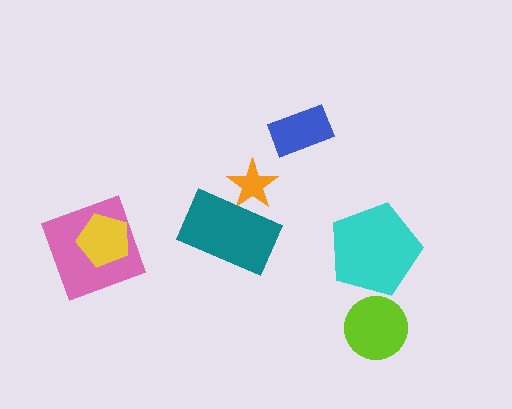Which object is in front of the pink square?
The yellow pentagon is in front of the pink square.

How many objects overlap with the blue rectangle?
0 objects overlap with the blue rectangle.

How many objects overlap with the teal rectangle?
1 object overlaps with the teal rectangle.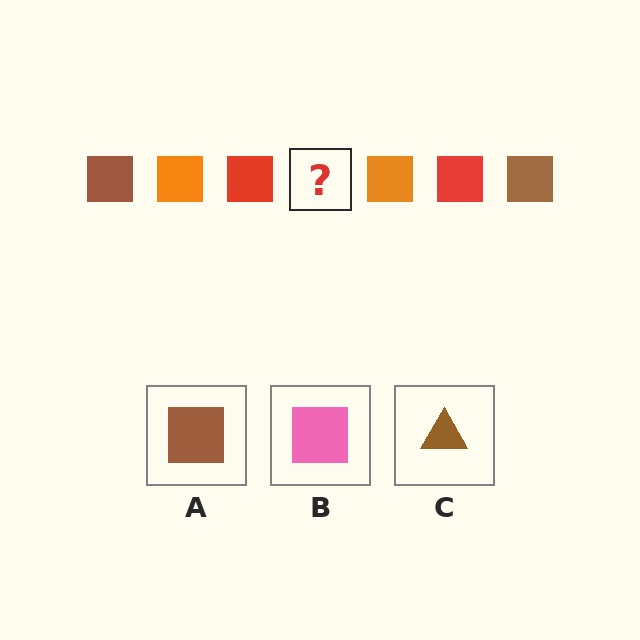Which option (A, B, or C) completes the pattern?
A.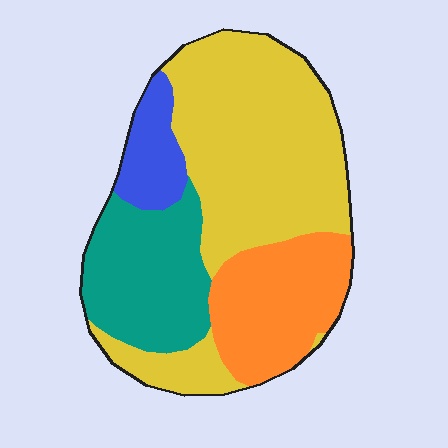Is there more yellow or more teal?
Yellow.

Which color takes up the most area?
Yellow, at roughly 50%.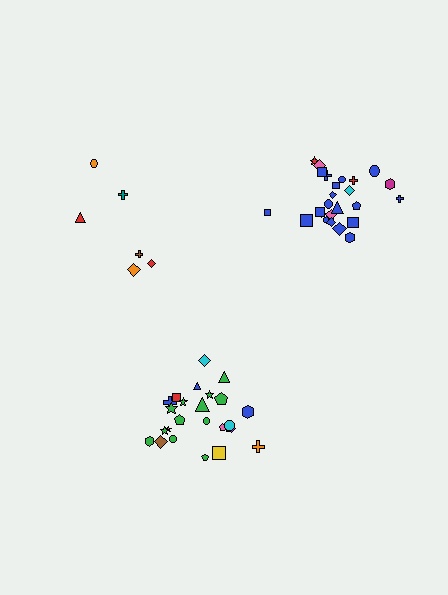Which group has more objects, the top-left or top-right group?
The top-right group.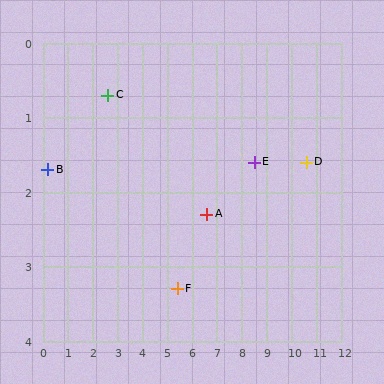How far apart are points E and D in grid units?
Points E and D are about 2.1 grid units apart.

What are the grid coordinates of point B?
Point B is at approximately (0.2, 1.7).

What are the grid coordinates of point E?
Point E is at approximately (8.5, 1.6).